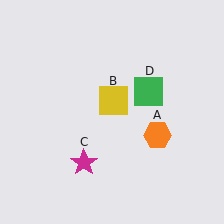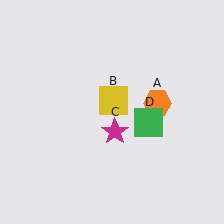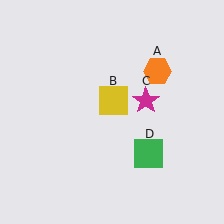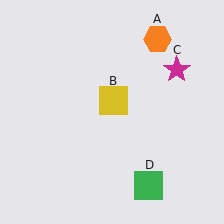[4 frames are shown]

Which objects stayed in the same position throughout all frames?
Yellow square (object B) remained stationary.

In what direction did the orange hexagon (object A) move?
The orange hexagon (object A) moved up.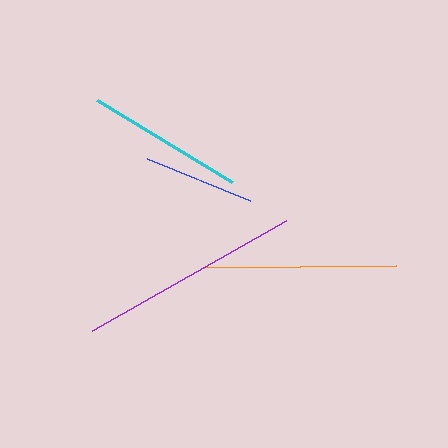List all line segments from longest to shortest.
From longest to shortest: purple, orange, cyan, blue.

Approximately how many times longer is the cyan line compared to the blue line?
The cyan line is approximately 1.4 times the length of the blue line.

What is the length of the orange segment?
The orange segment is approximately 192 pixels long.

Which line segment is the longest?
The purple line is the longest at approximately 223 pixels.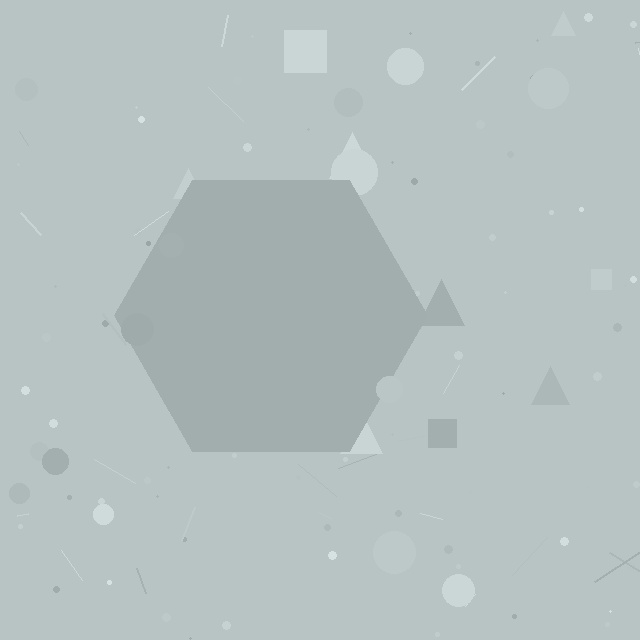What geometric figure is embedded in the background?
A hexagon is embedded in the background.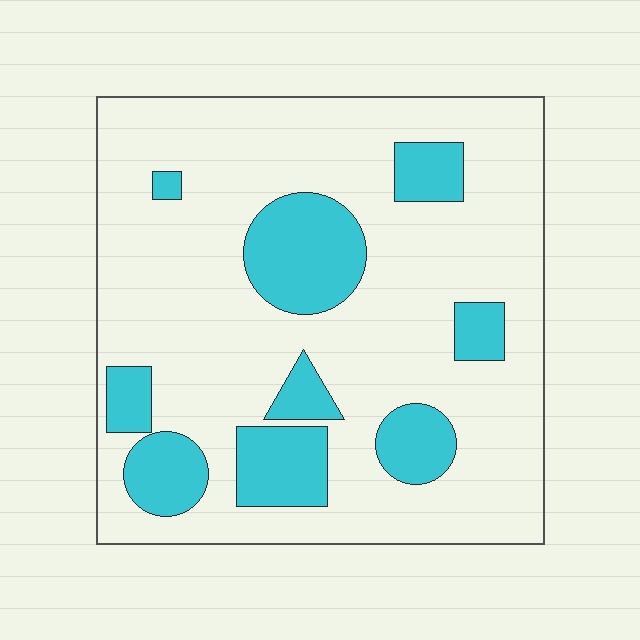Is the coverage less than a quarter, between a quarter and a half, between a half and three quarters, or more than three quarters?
Less than a quarter.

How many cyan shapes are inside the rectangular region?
9.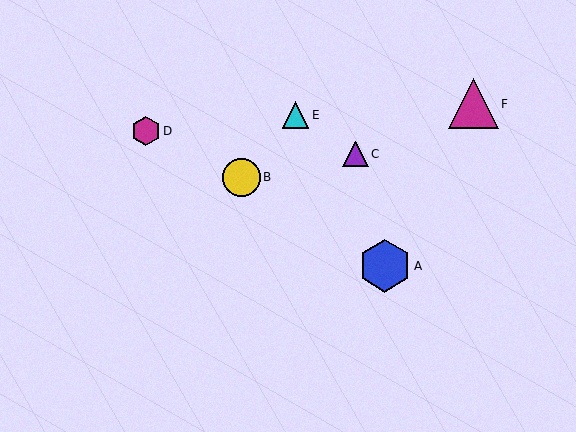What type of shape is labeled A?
Shape A is a blue hexagon.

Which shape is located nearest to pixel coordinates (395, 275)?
The blue hexagon (labeled A) at (385, 266) is nearest to that location.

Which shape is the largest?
The blue hexagon (labeled A) is the largest.